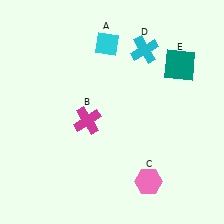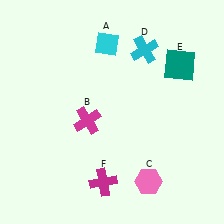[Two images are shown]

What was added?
A magenta cross (F) was added in Image 2.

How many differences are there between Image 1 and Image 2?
There is 1 difference between the two images.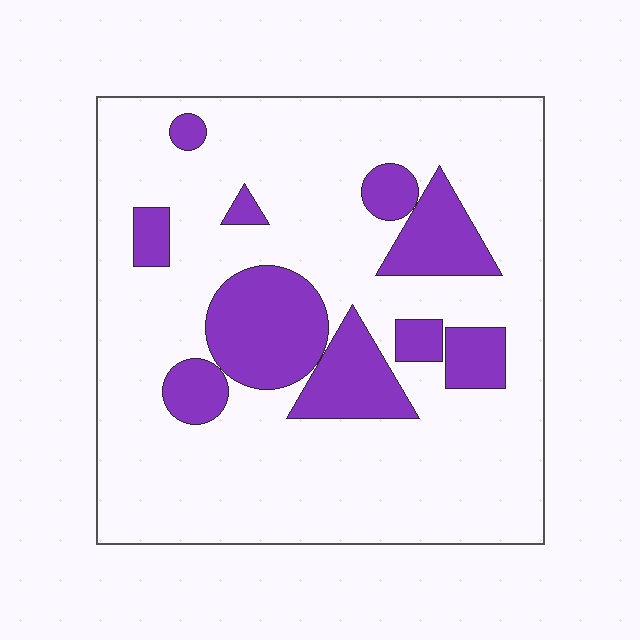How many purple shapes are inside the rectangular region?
10.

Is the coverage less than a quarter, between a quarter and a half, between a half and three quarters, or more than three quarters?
Less than a quarter.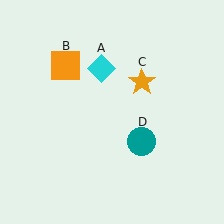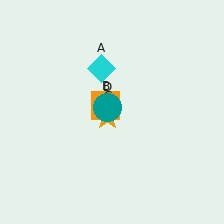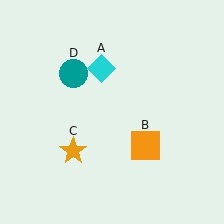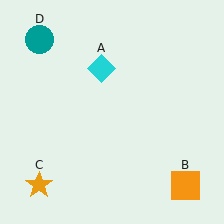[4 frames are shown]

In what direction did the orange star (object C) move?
The orange star (object C) moved down and to the left.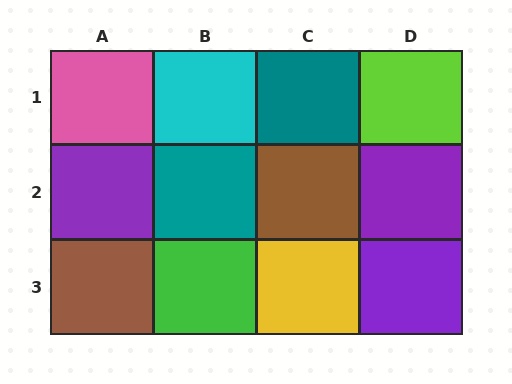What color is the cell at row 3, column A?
Brown.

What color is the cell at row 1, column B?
Cyan.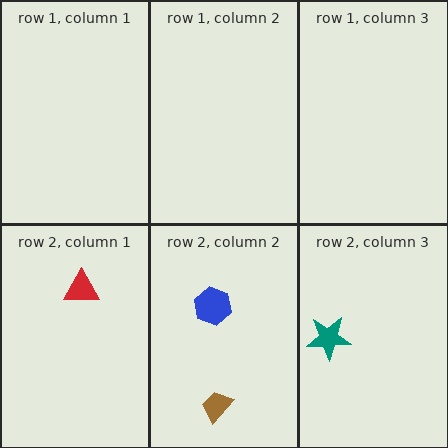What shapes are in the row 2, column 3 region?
The teal star.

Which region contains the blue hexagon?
The row 2, column 2 region.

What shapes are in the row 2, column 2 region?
The brown trapezoid, the blue hexagon.